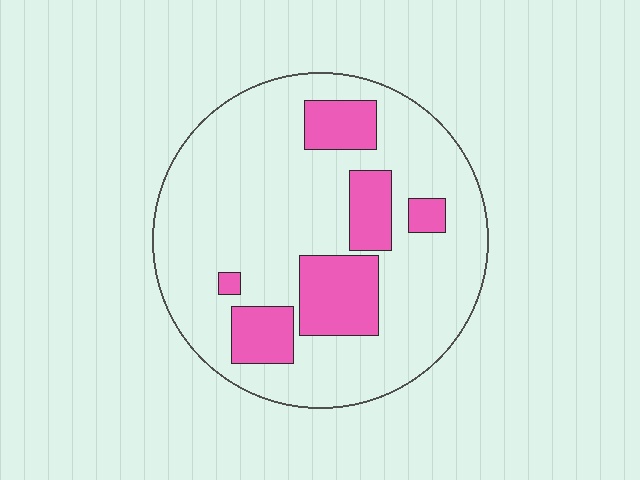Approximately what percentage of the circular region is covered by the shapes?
Approximately 20%.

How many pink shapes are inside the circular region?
6.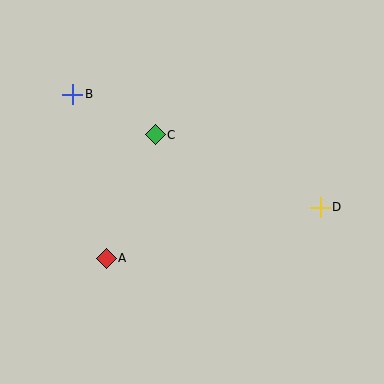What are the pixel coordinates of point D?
Point D is at (320, 207).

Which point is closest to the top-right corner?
Point D is closest to the top-right corner.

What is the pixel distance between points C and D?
The distance between C and D is 180 pixels.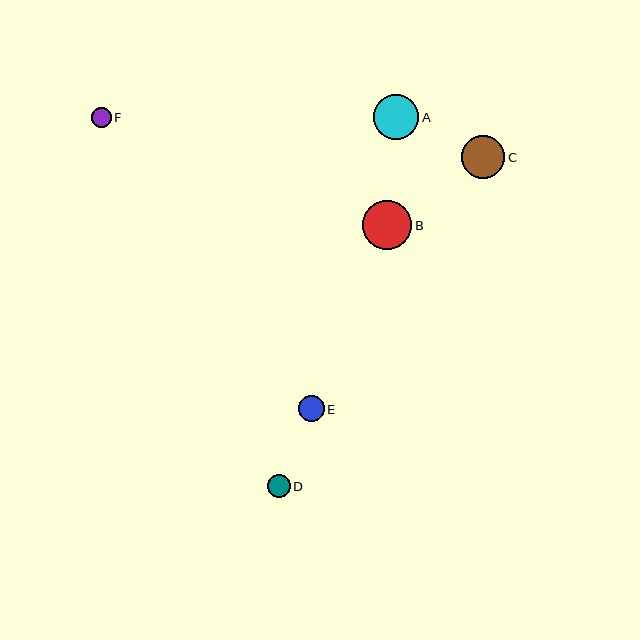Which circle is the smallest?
Circle F is the smallest with a size of approximately 20 pixels.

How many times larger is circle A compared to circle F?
Circle A is approximately 2.3 times the size of circle F.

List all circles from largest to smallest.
From largest to smallest: B, A, C, E, D, F.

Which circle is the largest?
Circle B is the largest with a size of approximately 49 pixels.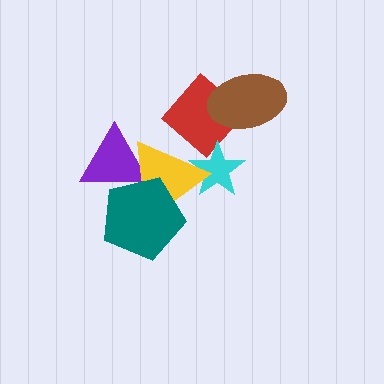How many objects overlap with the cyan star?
1 object overlaps with the cyan star.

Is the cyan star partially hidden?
Yes, it is partially covered by another shape.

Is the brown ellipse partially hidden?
No, no other shape covers it.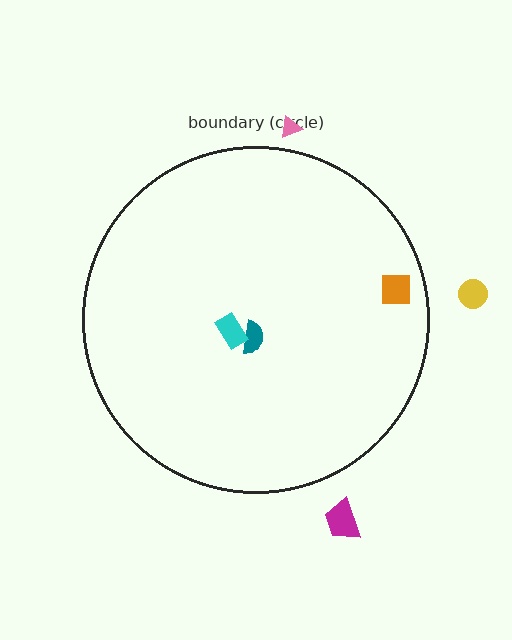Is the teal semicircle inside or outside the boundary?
Inside.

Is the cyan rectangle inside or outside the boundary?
Inside.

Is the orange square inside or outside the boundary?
Inside.